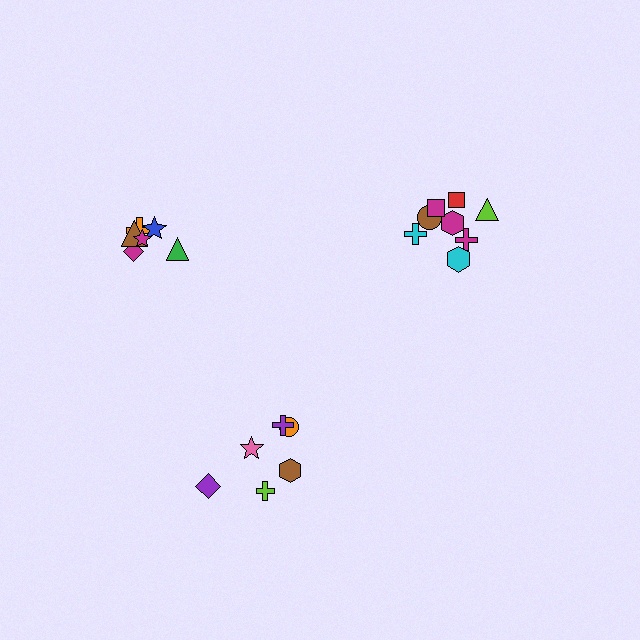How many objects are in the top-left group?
There are 6 objects.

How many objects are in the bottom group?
There are 6 objects.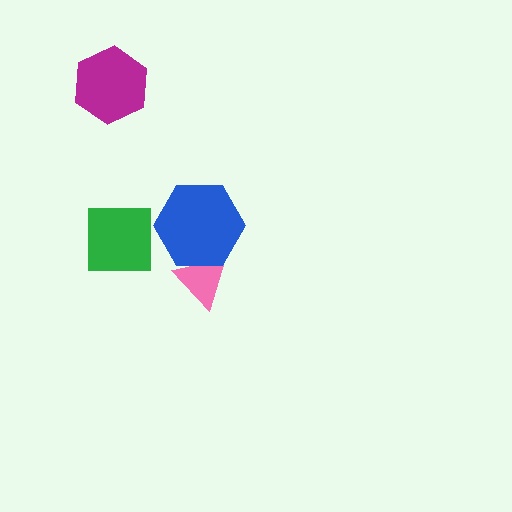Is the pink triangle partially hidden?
Yes, it is partially covered by another shape.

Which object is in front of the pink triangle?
The blue hexagon is in front of the pink triangle.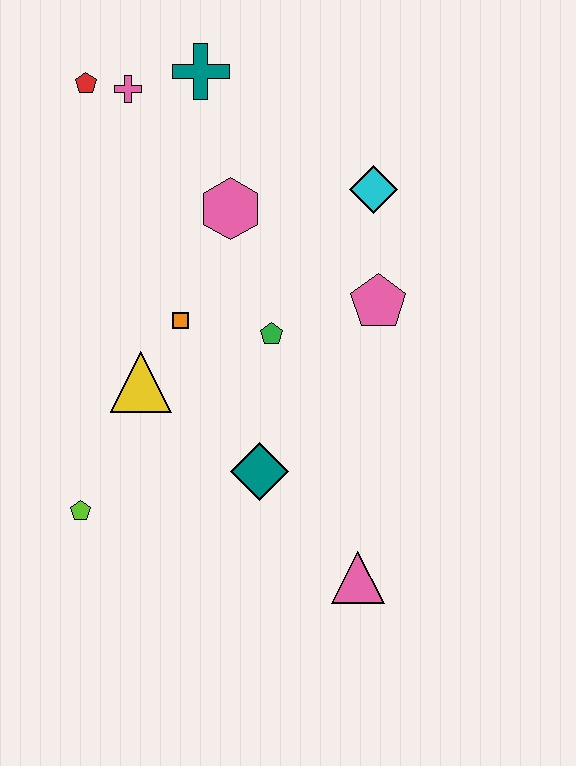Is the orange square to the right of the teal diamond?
No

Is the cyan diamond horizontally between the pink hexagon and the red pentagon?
No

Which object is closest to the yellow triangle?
The orange square is closest to the yellow triangle.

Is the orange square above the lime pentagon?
Yes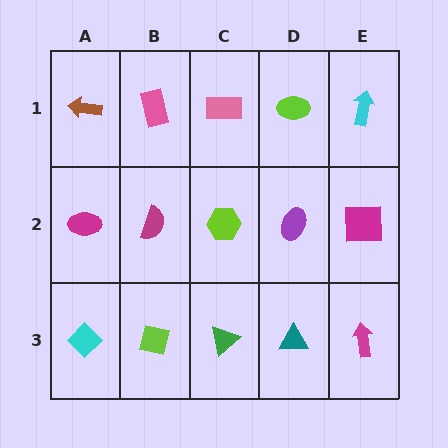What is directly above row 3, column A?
A magenta ellipse.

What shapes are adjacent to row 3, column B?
A magenta semicircle (row 2, column B), a cyan diamond (row 3, column A), a green triangle (row 3, column C).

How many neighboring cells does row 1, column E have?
2.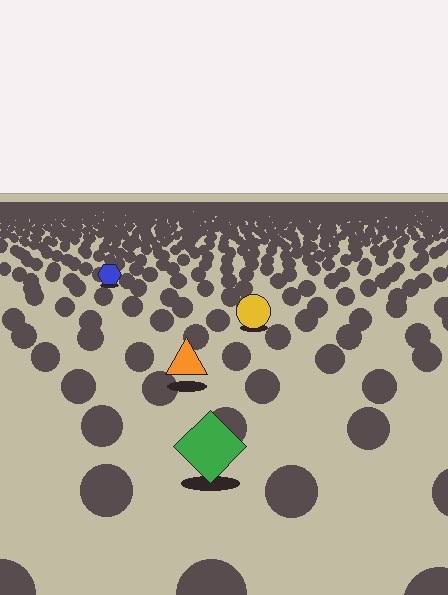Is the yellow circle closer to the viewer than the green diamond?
No. The green diamond is closer — you can tell from the texture gradient: the ground texture is coarser near it.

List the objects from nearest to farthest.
From nearest to farthest: the green diamond, the orange triangle, the yellow circle, the blue hexagon.